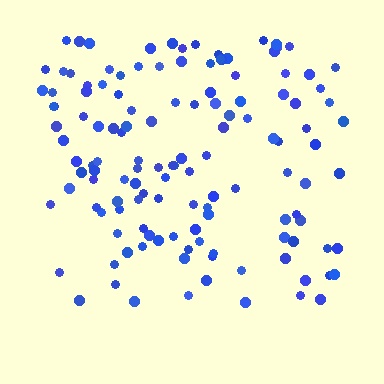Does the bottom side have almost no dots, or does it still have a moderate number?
Still a moderate number, just noticeably fewer than the top.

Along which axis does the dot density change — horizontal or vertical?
Vertical.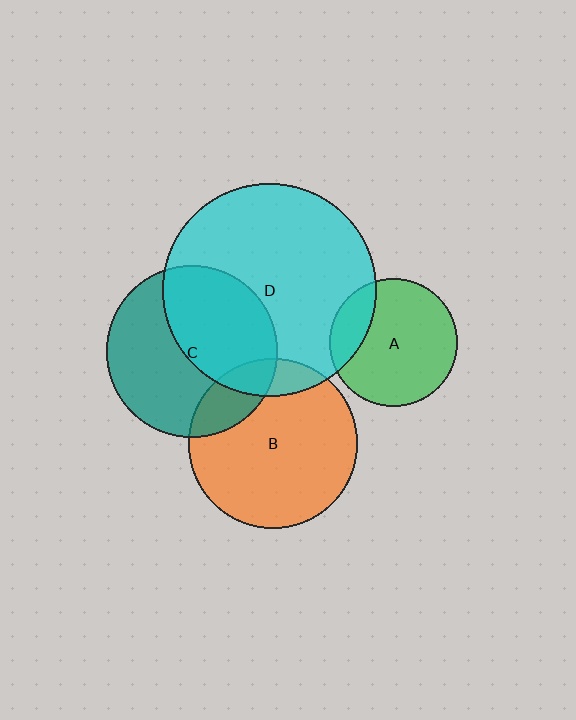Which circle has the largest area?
Circle D (cyan).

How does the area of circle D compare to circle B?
Approximately 1.6 times.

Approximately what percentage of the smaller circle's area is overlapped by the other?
Approximately 45%.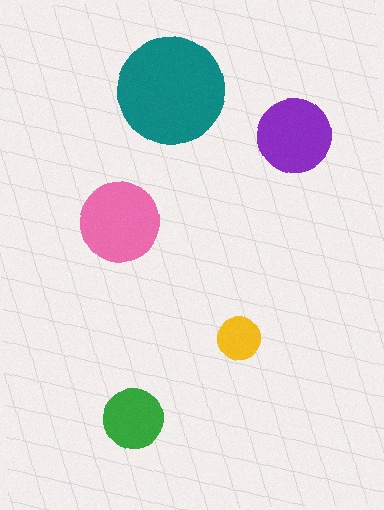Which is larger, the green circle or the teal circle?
The teal one.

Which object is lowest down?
The green circle is bottommost.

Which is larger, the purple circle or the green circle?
The purple one.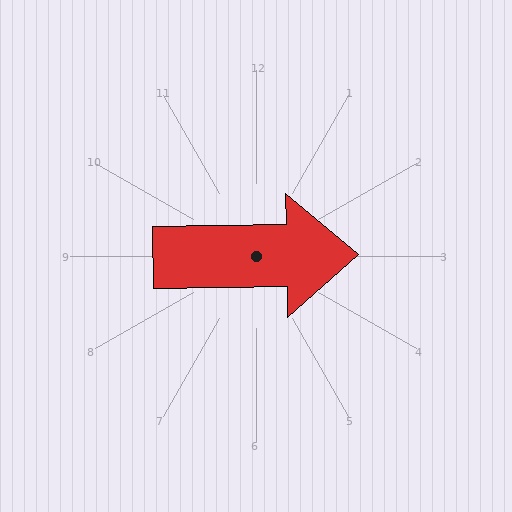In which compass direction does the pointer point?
East.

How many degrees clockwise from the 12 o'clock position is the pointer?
Approximately 89 degrees.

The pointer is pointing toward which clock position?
Roughly 3 o'clock.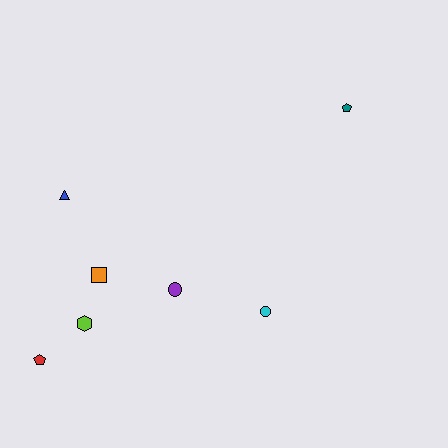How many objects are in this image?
There are 7 objects.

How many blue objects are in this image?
There is 1 blue object.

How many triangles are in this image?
There is 1 triangle.